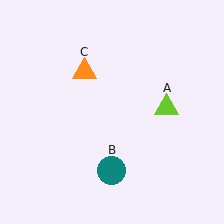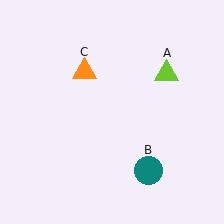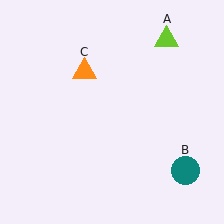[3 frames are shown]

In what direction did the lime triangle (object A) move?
The lime triangle (object A) moved up.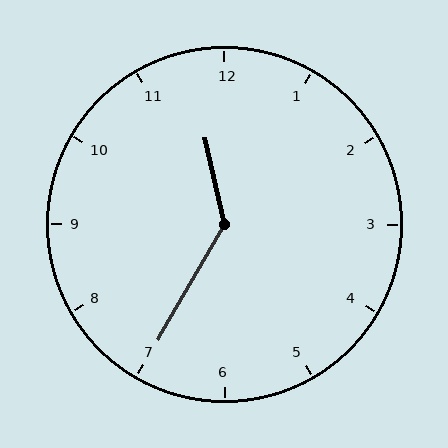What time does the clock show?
11:35.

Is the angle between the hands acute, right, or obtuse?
It is obtuse.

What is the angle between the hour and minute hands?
Approximately 138 degrees.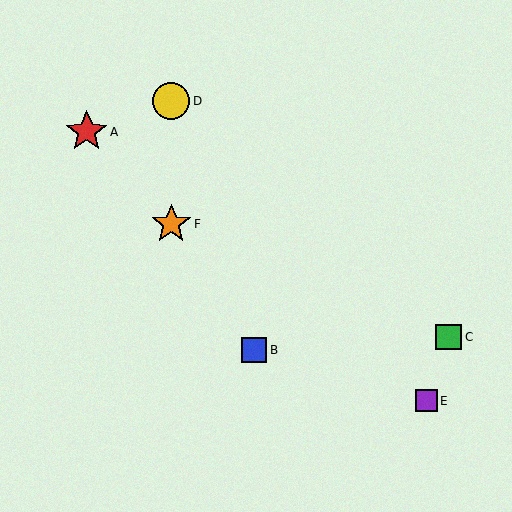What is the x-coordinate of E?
Object E is at x≈426.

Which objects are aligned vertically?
Objects D, F are aligned vertically.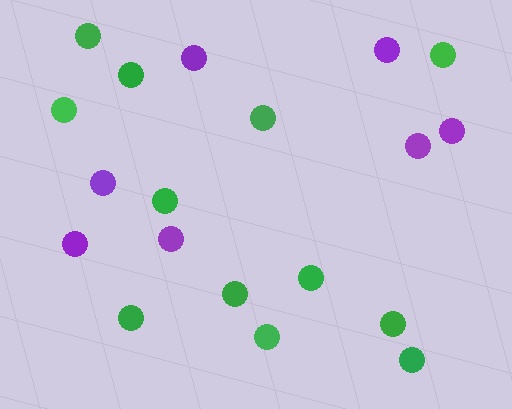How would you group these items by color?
There are 2 groups: one group of green circles (12) and one group of purple circles (7).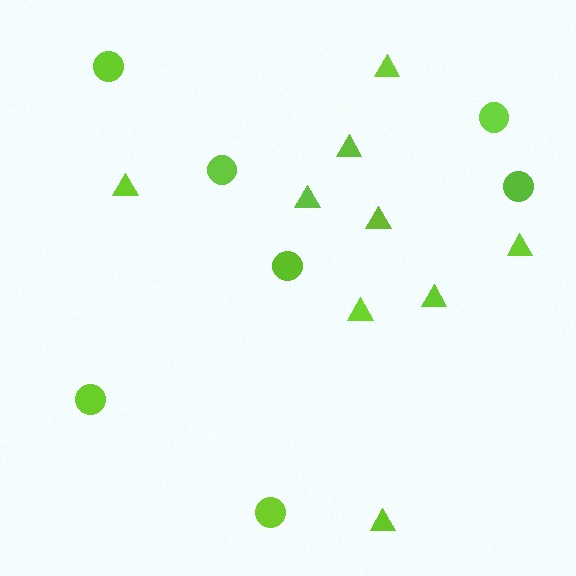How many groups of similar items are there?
There are 2 groups: one group of triangles (9) and one group of circles (7).